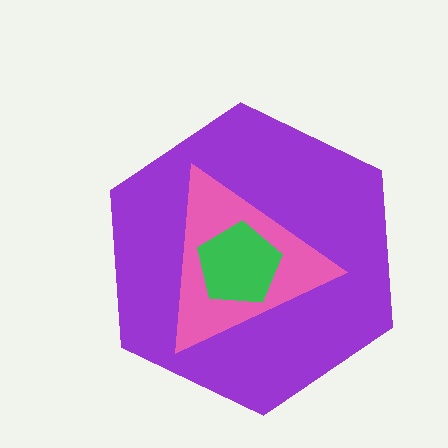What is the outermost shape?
The purple hexagon.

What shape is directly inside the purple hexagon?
The pink triangle.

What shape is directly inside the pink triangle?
The green pentagon.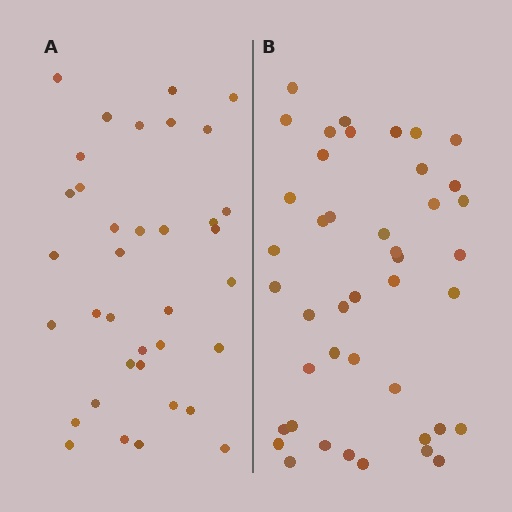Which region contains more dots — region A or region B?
Region B (the right region) has more dots.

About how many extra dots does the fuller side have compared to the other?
Region B has roughly 8 or so more dots than region A.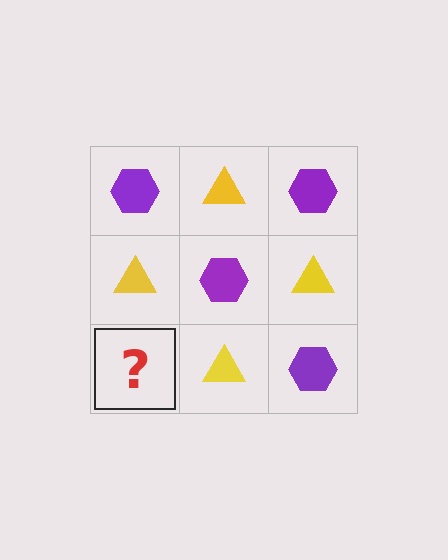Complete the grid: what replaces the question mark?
The question mark should be replaced with a purple hexagon.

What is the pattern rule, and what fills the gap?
The rule is that it alternates purple hexagon and yellow triangle in a checkerboard pattern. The gap should be filled with a purple hexagon.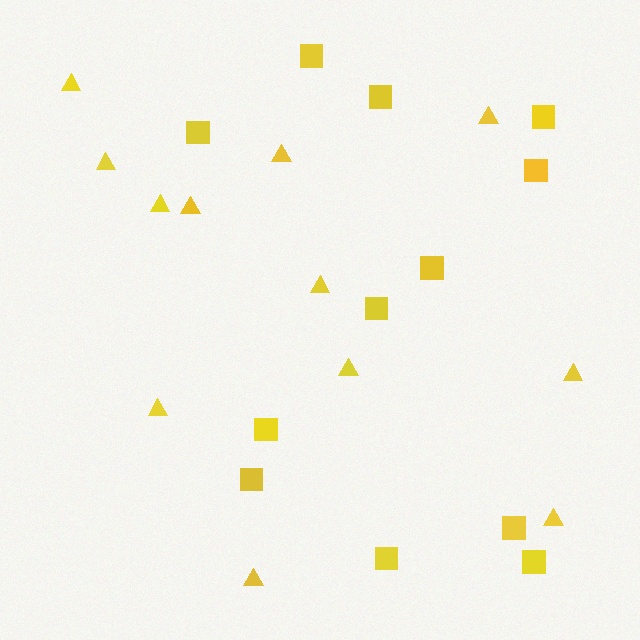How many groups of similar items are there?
There are 2 groups: one group of squares (12) and one group of triangles (12).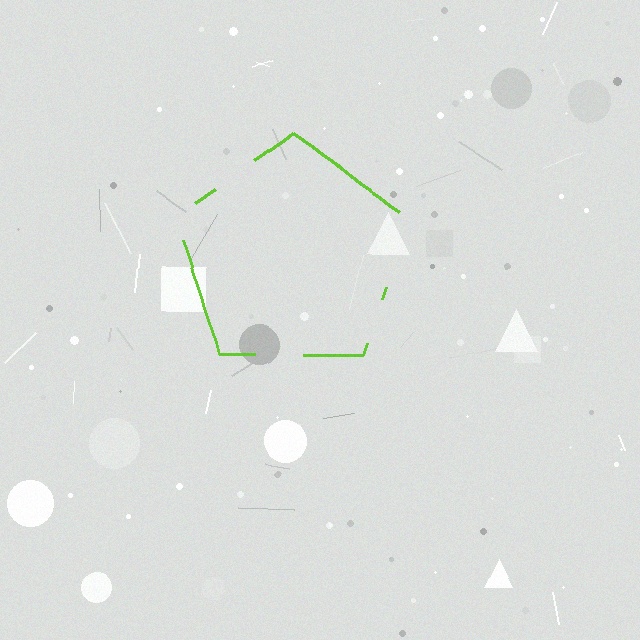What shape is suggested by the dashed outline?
The dashed outline suggests a pentagon.